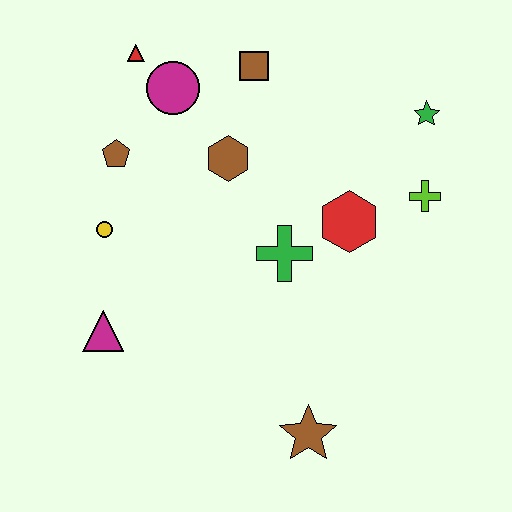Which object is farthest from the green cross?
The red triangle is farthest from the green cross.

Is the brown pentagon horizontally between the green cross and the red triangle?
No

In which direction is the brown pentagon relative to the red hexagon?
The brown pentagon is to the left of the red hexagon.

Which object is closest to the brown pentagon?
The yellow circle is closest to the brown pentagon.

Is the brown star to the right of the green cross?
Yes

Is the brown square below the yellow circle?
No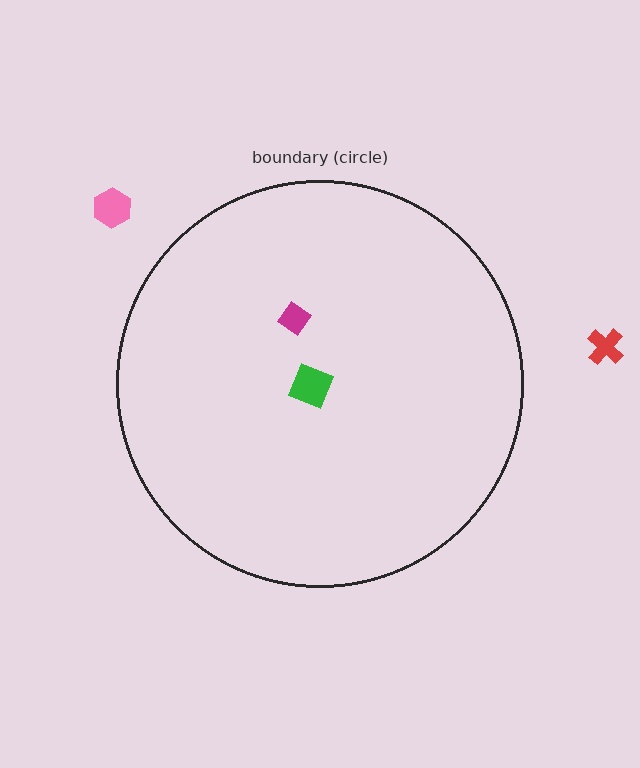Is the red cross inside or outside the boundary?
Outside.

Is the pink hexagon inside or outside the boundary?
Outside.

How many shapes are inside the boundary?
2 inside, 2 outside.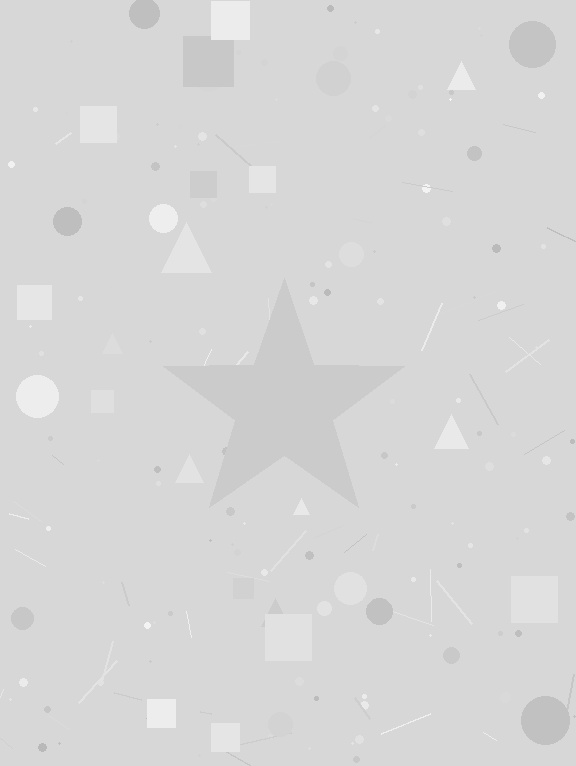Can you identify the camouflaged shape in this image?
The camouflaged shape is a star.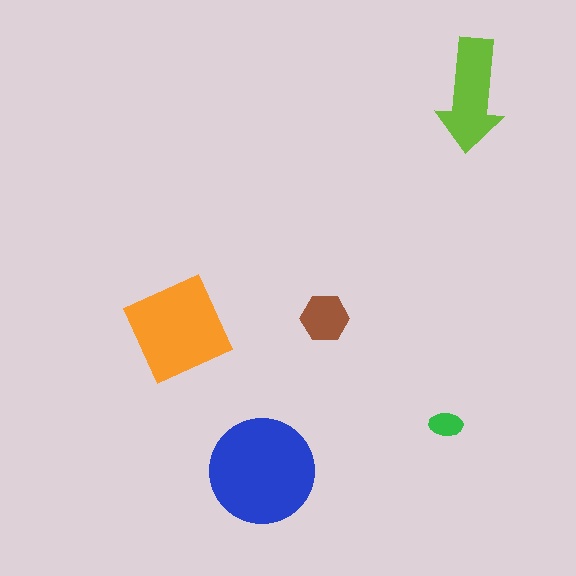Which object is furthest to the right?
The lime arrow is rightmost.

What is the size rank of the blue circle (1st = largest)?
1st.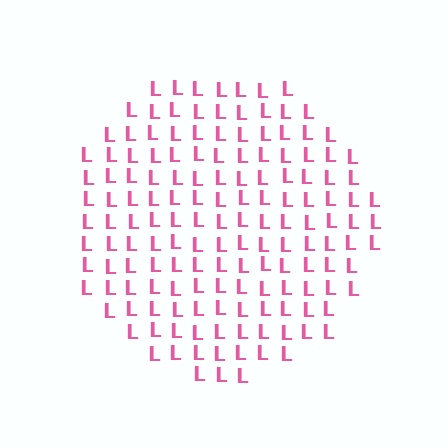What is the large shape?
The large shape is a circle.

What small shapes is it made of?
It is made of small letter L's.